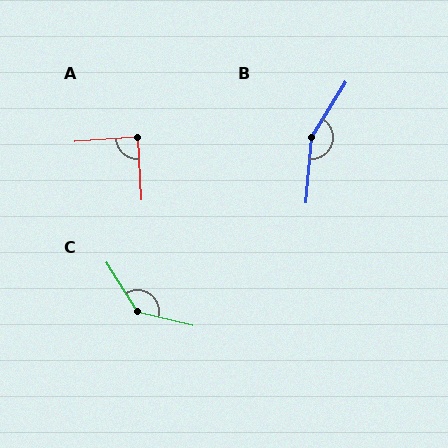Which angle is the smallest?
A, at approximately 89 degrees.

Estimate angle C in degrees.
Approximately 135 degrees.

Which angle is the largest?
B, at approximately 153 degrees.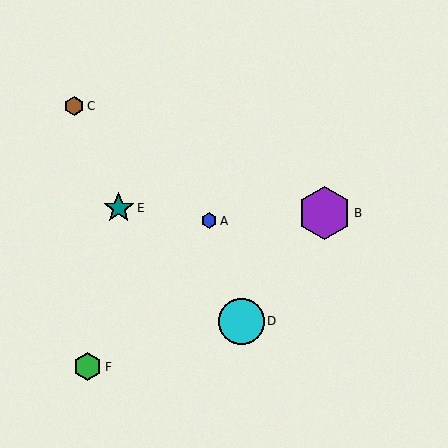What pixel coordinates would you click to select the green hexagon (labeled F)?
Click at (87, 367) to select the green hexagon F.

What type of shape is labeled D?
Shape D is a cyan circle.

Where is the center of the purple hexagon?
The center of the purple hexagon is at (325, 213).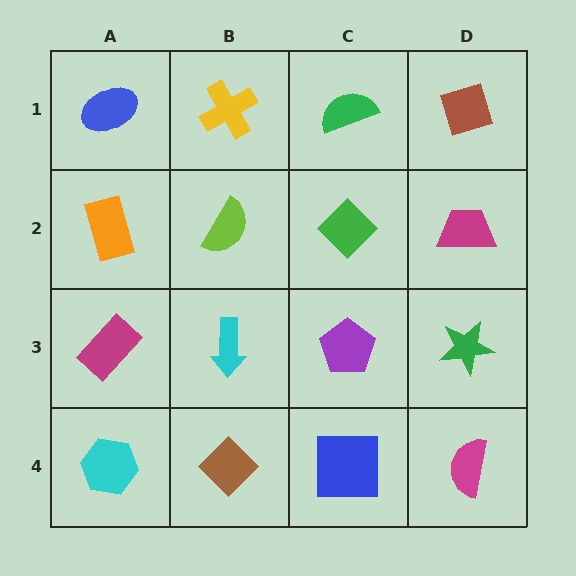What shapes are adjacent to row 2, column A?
A blue ellipse (row 1, column A), a magenta rectangle (row 3, column A), a lime semicircle (row 2, column B).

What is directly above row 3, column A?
An orange rectangle.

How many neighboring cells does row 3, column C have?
4.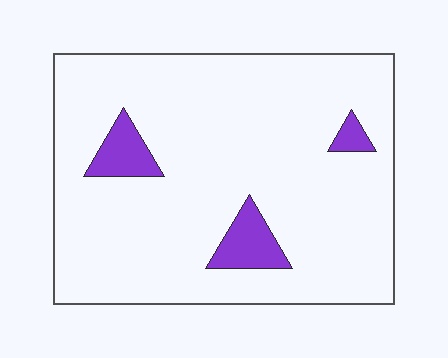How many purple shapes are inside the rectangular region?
3.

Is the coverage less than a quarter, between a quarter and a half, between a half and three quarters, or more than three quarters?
Less than a quarter.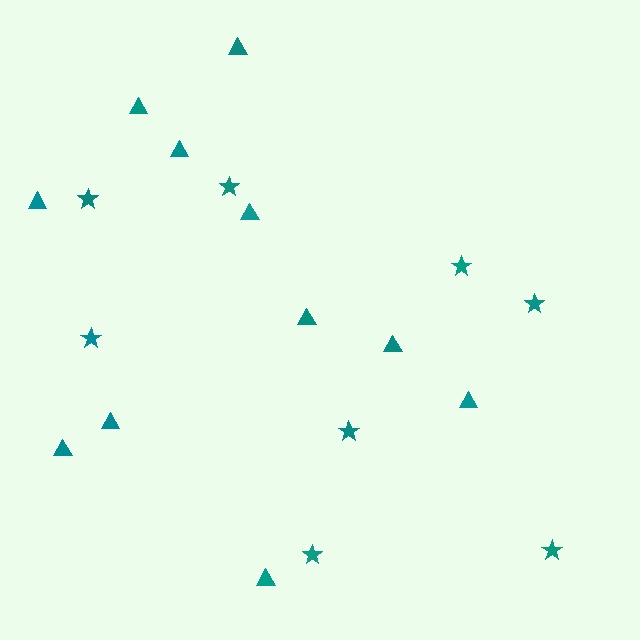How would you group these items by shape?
There are 2 groups: one group of stars (8) and one group of triangles (11).